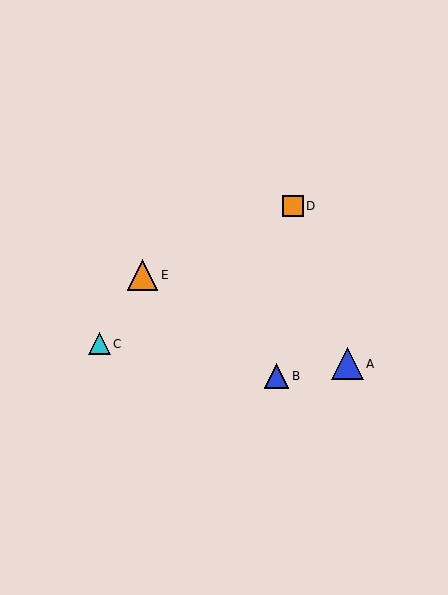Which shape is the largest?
The blue triangle (labeled A) is the largest.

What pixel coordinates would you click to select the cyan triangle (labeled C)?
Click at (100, 344) to select the cyan triangle C.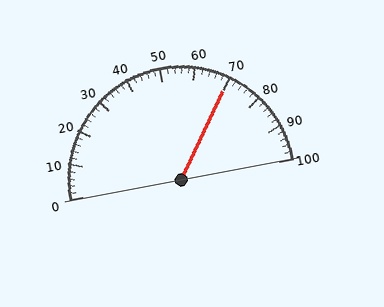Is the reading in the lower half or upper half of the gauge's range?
The reading is in the upper half of the range (0 to 100).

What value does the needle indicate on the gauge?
The needle indicates approximately 70.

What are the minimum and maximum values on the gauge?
The gauge ranges from 0 to 100.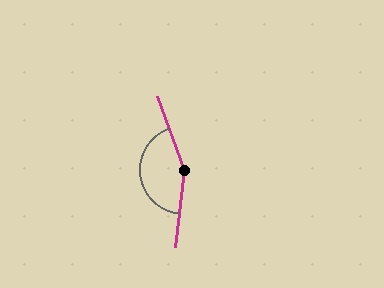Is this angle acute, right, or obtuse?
It is obtuse.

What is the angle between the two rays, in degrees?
Approximately 153 degrees.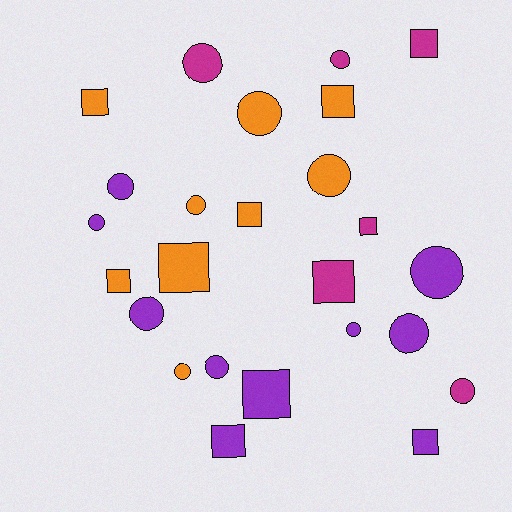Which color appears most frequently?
Purple, with 10 objects.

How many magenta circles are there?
There are 3 magenta circles.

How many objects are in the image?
There are 25 objects.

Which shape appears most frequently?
Circle, with 14 objects.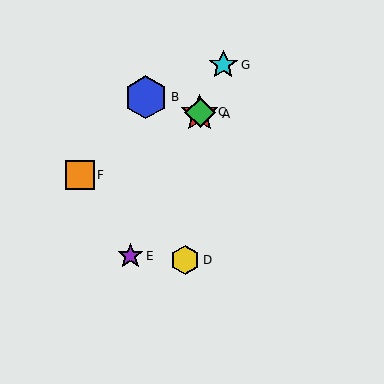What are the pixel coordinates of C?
Object C is at (200, 112).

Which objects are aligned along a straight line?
Objects A, C, E, G are aligned along a straight line.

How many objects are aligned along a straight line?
4 objects (A, C, E, G) are aligned along a straight line.